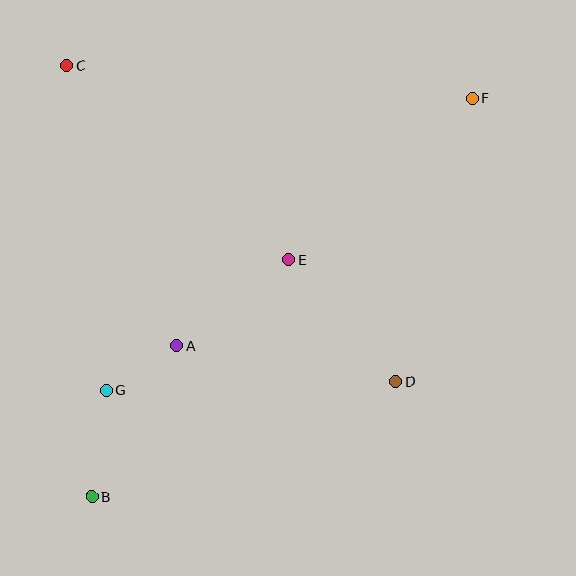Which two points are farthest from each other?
Points B and F are farthest from each other.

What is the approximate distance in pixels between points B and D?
The distance between B and D is approximately 325 pixels.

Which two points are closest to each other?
Points A and G are closest to each other.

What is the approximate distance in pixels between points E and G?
The distance between E and G is approximately 224 pixels.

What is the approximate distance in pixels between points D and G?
The distance between D and G is approximately 290 pixels.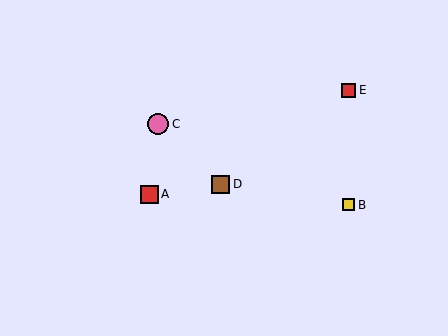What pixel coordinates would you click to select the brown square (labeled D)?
Click at (221, 184) to select the brown square D.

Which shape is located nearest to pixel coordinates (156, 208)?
The red square (labeled A) at (149, 194) is nearest to that location.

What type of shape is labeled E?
Shape E is a red square.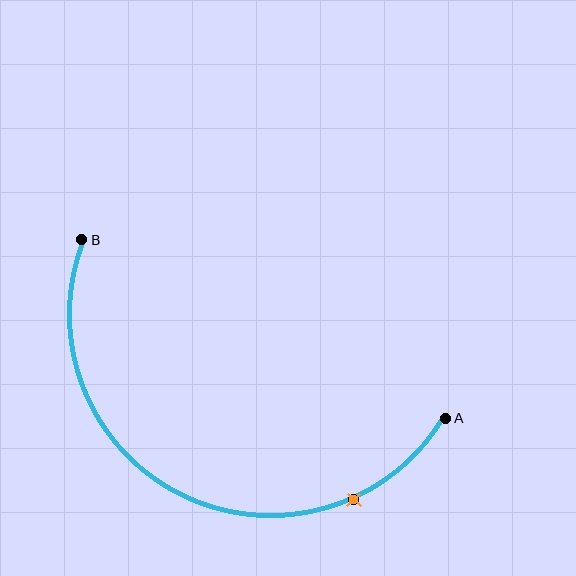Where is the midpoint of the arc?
The arc midpoint is the point on the curve farthest from the straight line joining A and B. It sits below that line.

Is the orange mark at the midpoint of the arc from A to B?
No. The orange mark lies on the arc but is closer to endpoint A. The arc midpoint would be at the point on the curve equidistant along the arc from both A and B.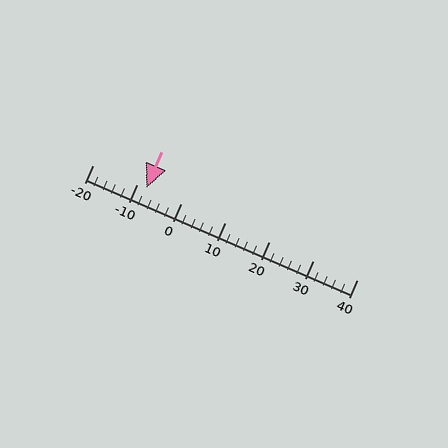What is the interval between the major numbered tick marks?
The major tick marks are spaced 10 units apart.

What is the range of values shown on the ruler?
The ruler shows values from -20 to 40.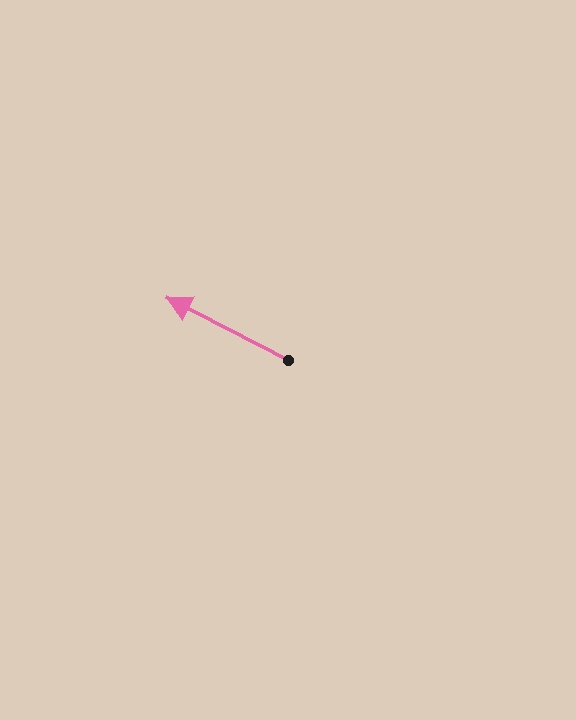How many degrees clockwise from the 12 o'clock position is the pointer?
Approximately 297 degrees.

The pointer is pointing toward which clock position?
Roughly 10 o'clock.